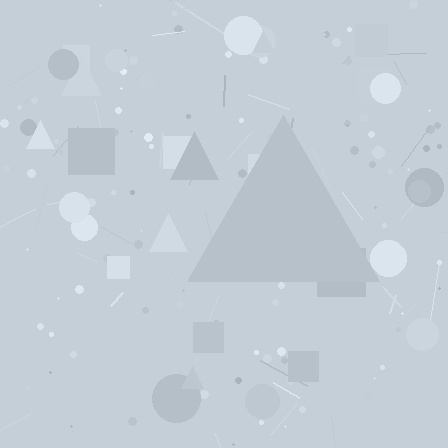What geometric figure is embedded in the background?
A triangle is embedded in the background.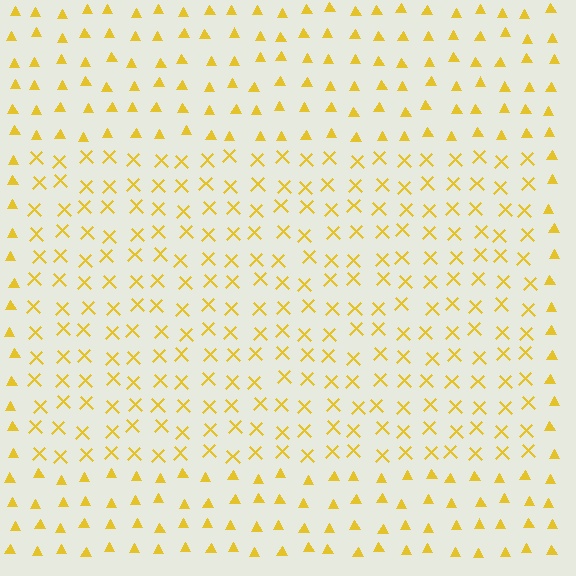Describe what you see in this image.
The image is filled with small yellow elements arranged in a uniform grid. A rectangle-shaped region contains X marks, while the surrounding area contains triangles. The boundary is defined purely by the change in element shape.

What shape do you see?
I see a rectangle.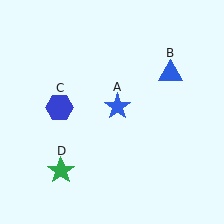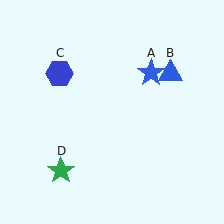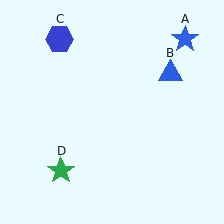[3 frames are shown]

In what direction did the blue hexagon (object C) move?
The blue hexagon (object C) moved up.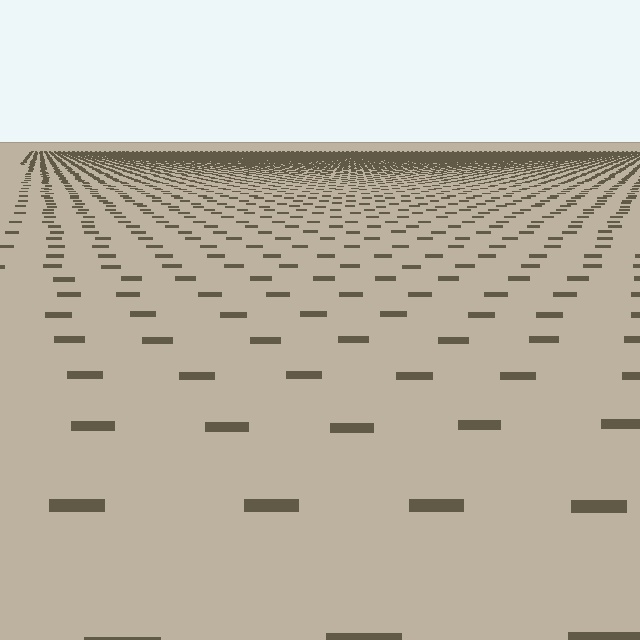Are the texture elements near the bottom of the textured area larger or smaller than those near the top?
Larger. Near the bottom, elements are closer to the viewer and appear at a bigger on-screen size.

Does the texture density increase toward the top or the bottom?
Density increases toward the top.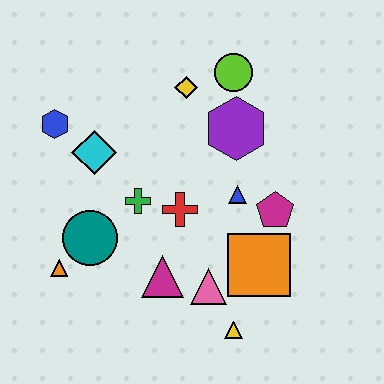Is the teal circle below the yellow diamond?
Yes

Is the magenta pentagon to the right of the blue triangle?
Yes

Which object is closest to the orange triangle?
The teal circle is closest to the orange triangle.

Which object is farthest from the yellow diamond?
The yellow triangle is farthest from the yellow diamond.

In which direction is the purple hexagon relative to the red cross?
The purple hexagon is above the red cross.